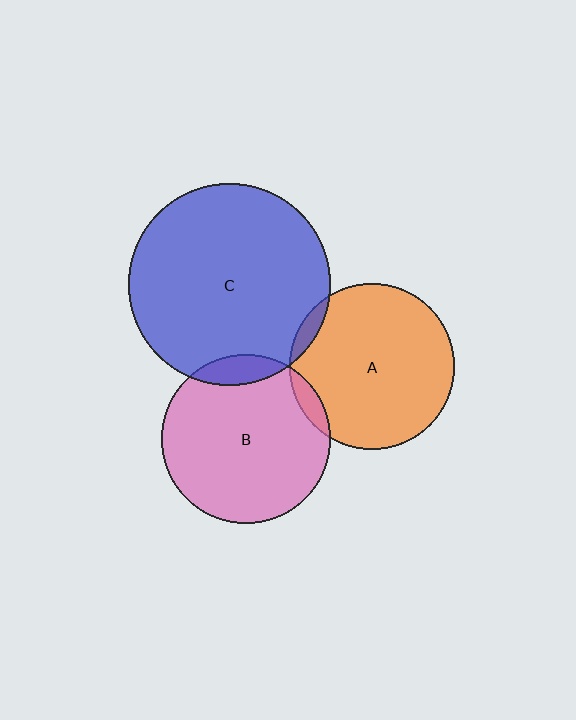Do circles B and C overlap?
Yes.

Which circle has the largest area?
Circle C (blue).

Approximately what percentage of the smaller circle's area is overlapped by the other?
Approximately 10%.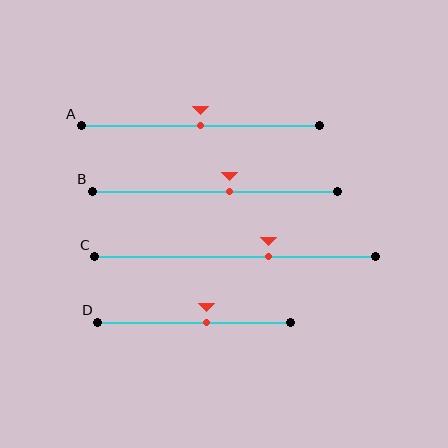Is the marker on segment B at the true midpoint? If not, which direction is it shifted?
No, the marker on segment B is shifted to the right by about 6% of the segment length.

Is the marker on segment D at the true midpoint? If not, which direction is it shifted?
No, the marker on segment D is shifted to the right by about 6% of the segment length.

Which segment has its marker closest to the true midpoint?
Segment A has its marker closest to the true midpoint.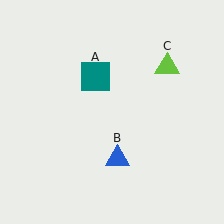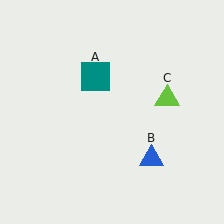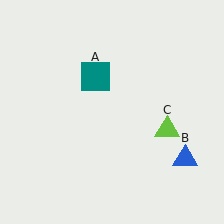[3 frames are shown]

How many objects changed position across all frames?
2 objects changed position: blue triangle (object B), lime triangle (object C).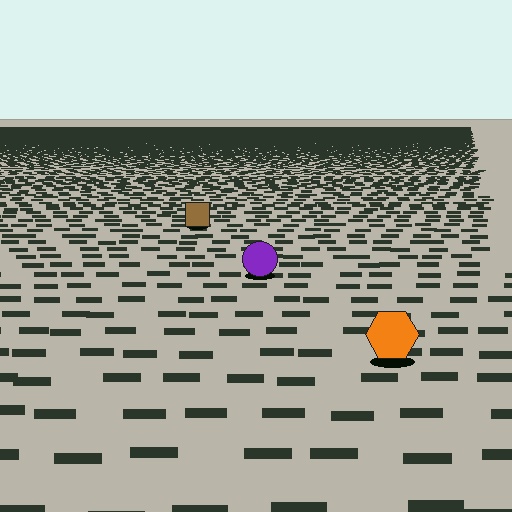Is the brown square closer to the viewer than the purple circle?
No. The purple circle is closer — you can tell from the texture gradient: the ground texture is coarser near it.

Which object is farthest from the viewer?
The brown square is farthest from the viewer. It appears smaller and the ground texture around it is denser.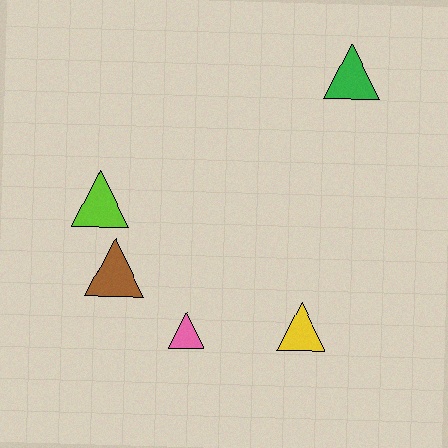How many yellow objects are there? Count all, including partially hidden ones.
There is 1 yellow object.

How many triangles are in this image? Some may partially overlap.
There are 5 triangles.